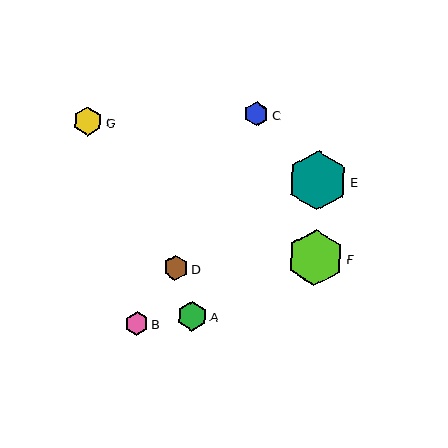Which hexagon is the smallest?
Hexagon B is the smallest with a size of approximately 24 pixels.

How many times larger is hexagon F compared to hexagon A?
Hexagon F is approximately 1.9 times the size of hexagon A.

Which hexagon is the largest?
Hexagon E is the largest with a size of approximately 59 pixels.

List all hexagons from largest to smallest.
From largest to smallest: E, F, A, G, C, D, B.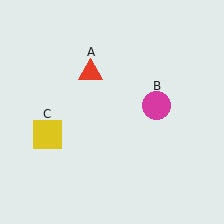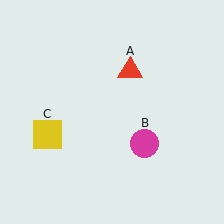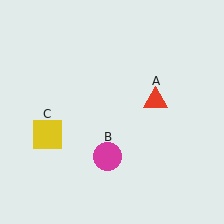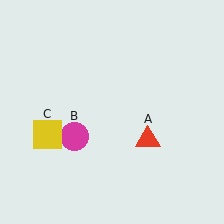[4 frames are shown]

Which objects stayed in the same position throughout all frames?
Yellow square (object C) remained stationary.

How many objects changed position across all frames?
2 objects changed position: red triangle (object A), magenta circle (object B).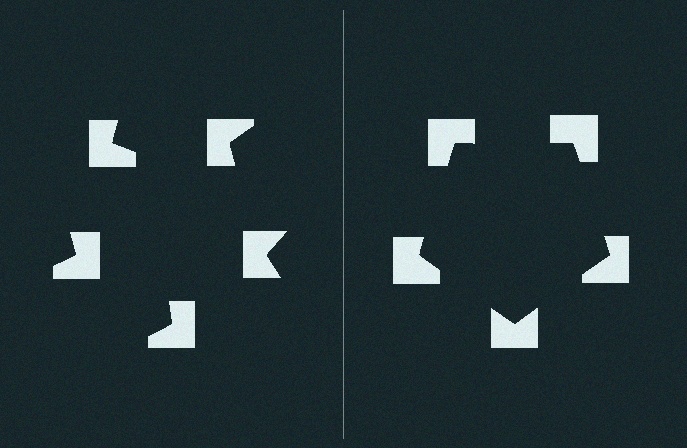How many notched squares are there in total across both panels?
10 — 5 on each side.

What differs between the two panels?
The notched squares are positioned identically on both sides; only the wedge orientations differ. On the right they align to a pentagon; on the left they are misaligned.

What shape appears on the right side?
An illusory pentagon.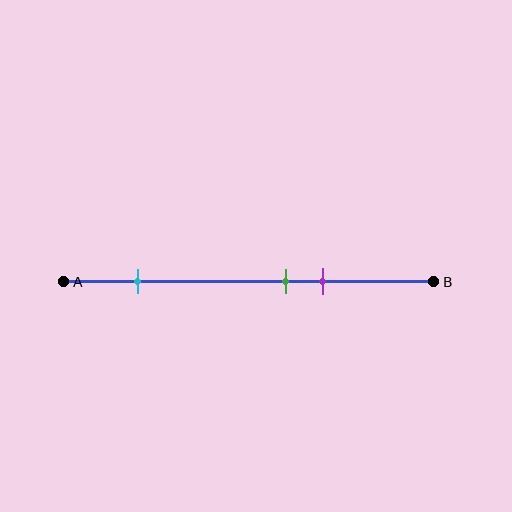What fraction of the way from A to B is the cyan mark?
The cyan mark is approximately 20% (0.2) of the way from A to B.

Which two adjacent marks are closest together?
The green and purple marks are the closest adjacent pair.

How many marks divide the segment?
There are 3 marks dividing the segment.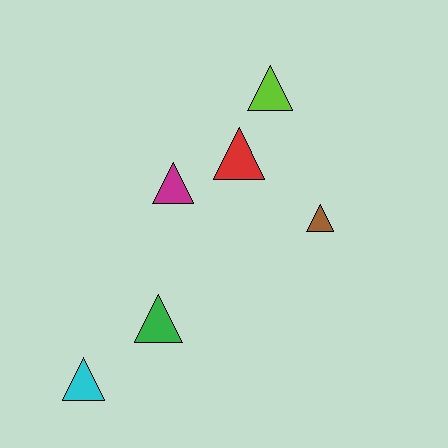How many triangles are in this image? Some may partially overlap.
There are 6 triangles.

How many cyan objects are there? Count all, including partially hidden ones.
There is 1 cyan object.